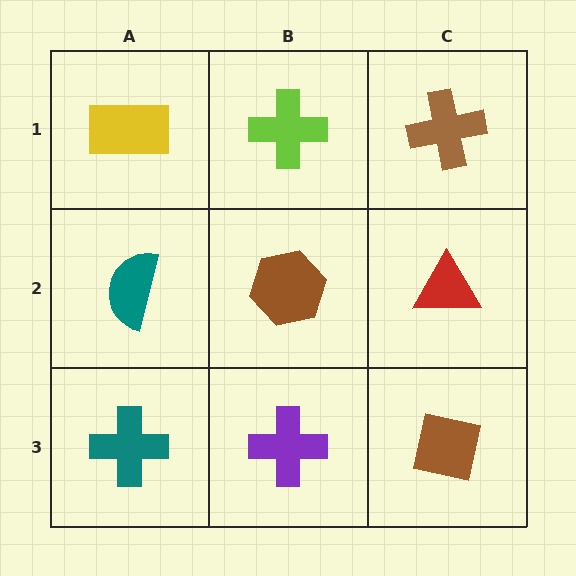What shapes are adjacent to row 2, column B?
A lime cross (row 1, column B), a purple cross (row 3, column B), a teal semicircle (row 2, column A), a red triangle (row 2, column C).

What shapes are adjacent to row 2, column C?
A brown cross (row 1, column C), a brown square (row 3, column C), a brown hexagon (row 2, column B).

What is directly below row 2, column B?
A purple cross.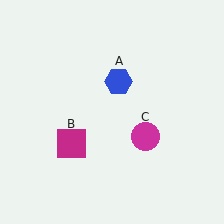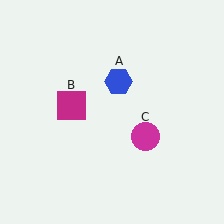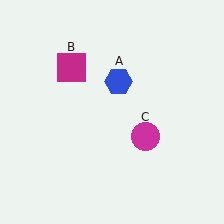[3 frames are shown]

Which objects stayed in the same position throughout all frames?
Blue hexagon (object A) and magenta circle (object C) remained stationary.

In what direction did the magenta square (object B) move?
The magenta square (object B) moved up.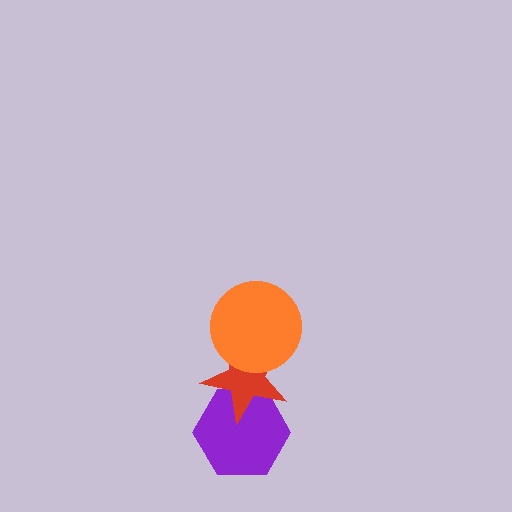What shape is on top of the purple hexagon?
The red star is on top of the purple hexagon.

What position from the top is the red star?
The red star is 2nd from the top.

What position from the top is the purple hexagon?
The purple hexagon is 3rd from the top.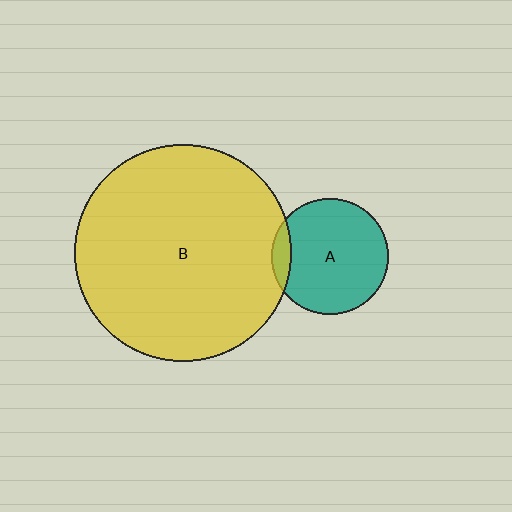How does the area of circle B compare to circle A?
Approximately 3.5 times.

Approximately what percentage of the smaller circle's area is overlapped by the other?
Approximately 10%.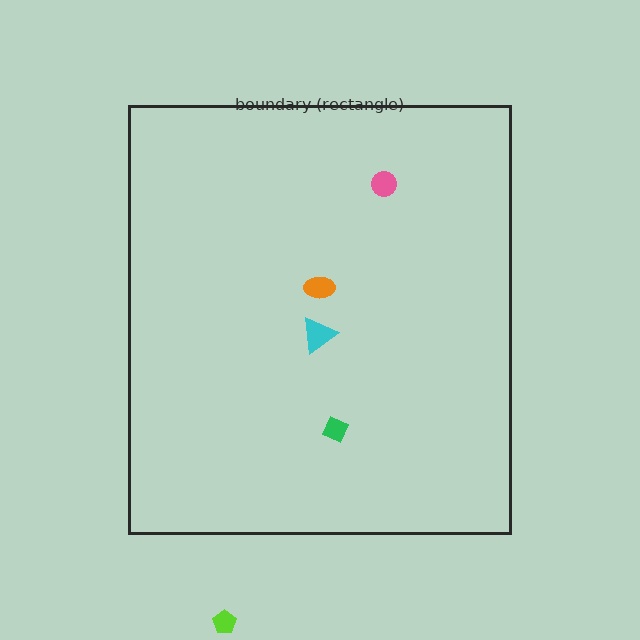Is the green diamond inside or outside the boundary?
Inside.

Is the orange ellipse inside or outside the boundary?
Inside.